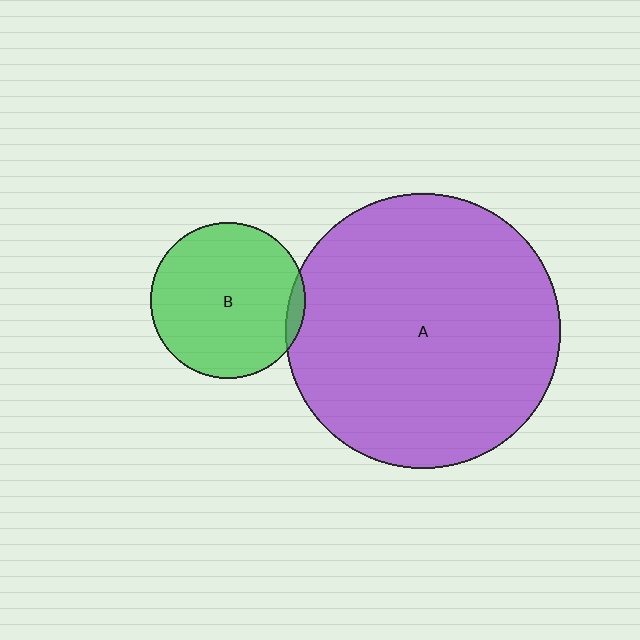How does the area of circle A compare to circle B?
Approximately 3.1 times.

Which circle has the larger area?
Circle A (purple).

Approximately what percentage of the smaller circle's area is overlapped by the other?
Approximately 5%.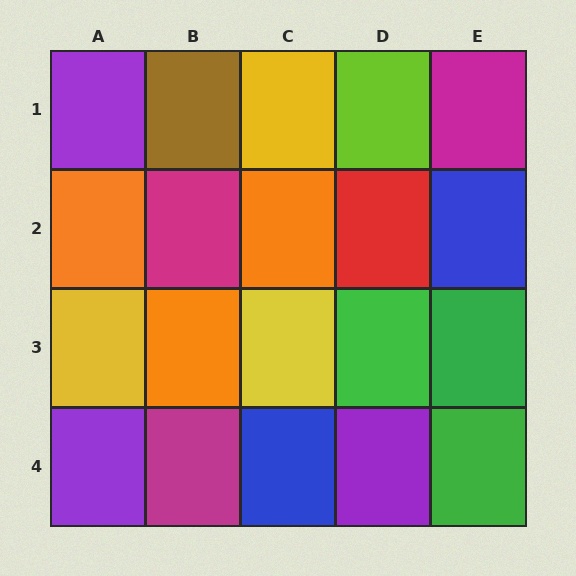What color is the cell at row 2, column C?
Orange.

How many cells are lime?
1 cell is lime.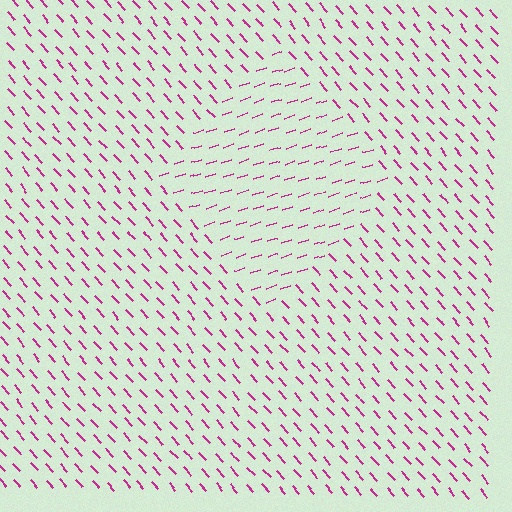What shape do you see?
I see a diamond.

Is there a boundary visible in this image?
Yes, there is a texture boundary formed by a change in line orientation.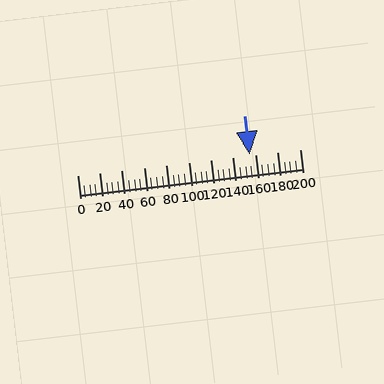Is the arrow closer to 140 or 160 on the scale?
The arrow is closer to 160.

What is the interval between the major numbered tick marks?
The major tick marks are spaced 20 units apart.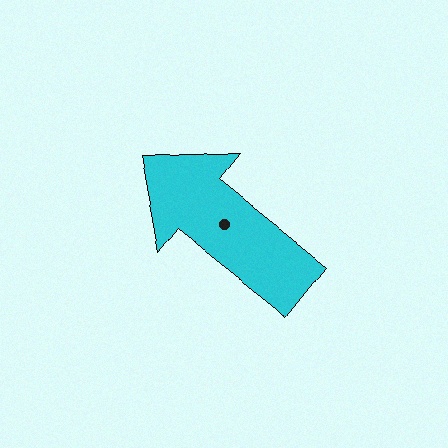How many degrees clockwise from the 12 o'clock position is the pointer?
Approximately 309 degrees.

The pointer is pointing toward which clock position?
Roughly 10 o'clock.